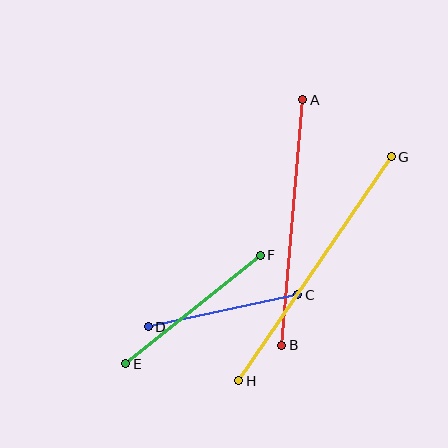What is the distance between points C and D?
The distance is approximately 153 pixels.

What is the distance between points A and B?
The distance is approximately 246 pixels.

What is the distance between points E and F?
The distance is approximately 173 pixels.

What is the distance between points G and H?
The distance is approximately 271 pixels.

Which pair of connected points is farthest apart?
Points G and H are farthest apart.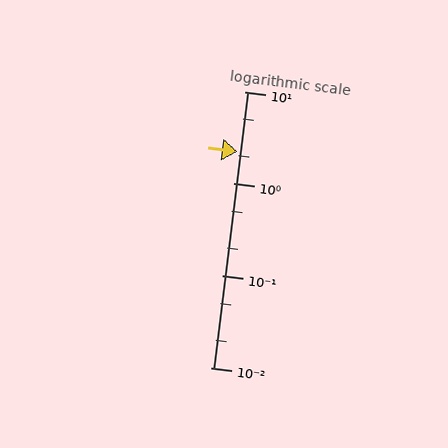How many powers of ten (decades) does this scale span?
The scale spans 3 decades, from 0.01 to 10.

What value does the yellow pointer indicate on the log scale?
The pointer indicates approximately 2.2.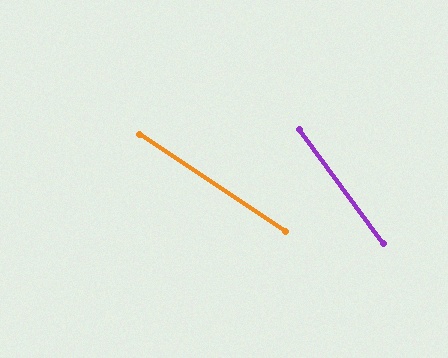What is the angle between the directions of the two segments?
Approximately 20 degrees.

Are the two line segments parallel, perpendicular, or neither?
Neither parallel nor perpendicular — they differ by about 20°.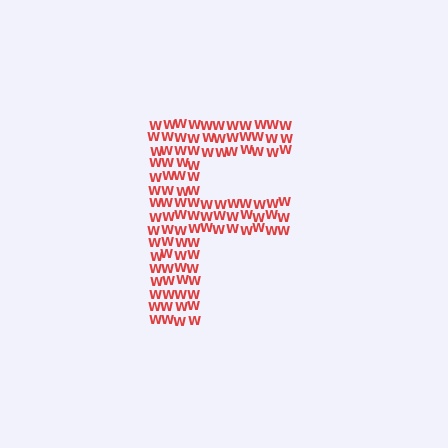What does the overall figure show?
The overall figure shows the letter F.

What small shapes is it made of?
It is made of small letter W's.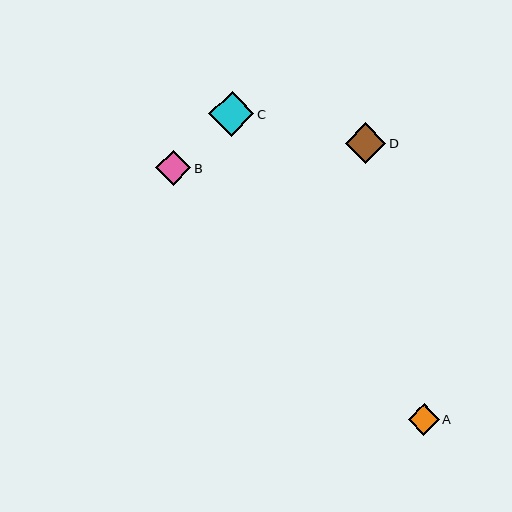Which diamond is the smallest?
Diamond A is the smallest with a size of approximately 31 pixels.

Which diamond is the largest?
Diamond C is the largest with a size of approximately 45 pixels.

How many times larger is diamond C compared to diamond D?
Diamond C is approximately 1.1 times the size of diamond D.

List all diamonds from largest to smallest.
From largest to smallest: C, D, B, A.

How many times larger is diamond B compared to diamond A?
Diamond B is approximately 1.1 times the size of diamond A.